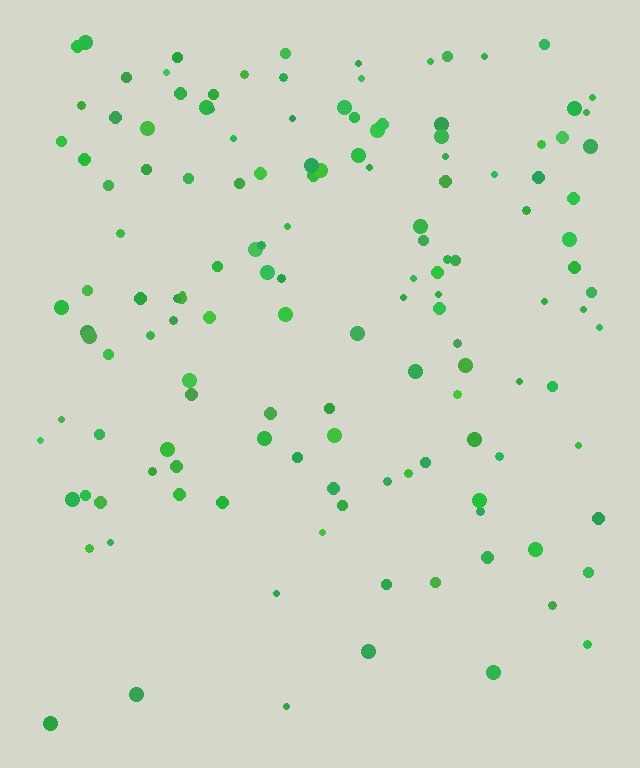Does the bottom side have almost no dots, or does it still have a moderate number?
Still a moderate number, just noticeably fewer than the top.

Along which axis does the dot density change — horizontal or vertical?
Vertical.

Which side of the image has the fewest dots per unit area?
The bottom.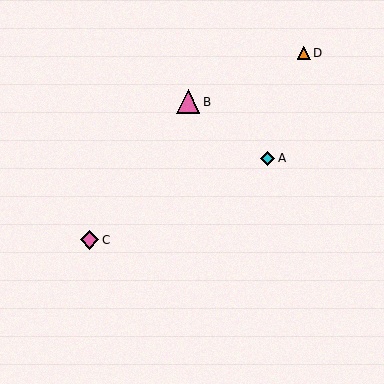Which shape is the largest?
The pink triangle (labeled B) is the largest.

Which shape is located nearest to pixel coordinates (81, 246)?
The pink diamond (labeled C) at (89, 240) is nearest to that location.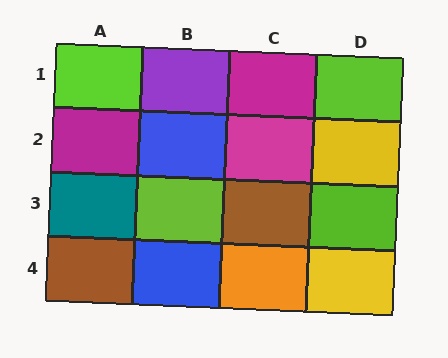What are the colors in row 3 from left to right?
Teal, lime, brown, lime.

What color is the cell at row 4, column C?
Orange.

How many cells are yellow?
2 cells are yellow.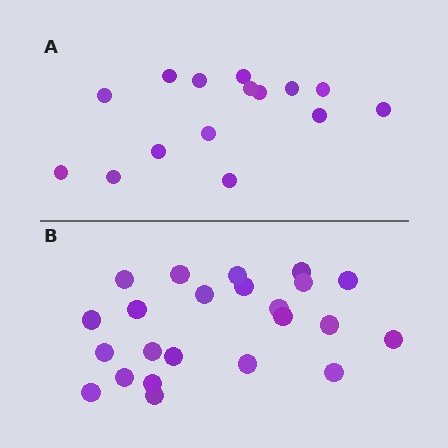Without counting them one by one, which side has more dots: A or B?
Region B (the bottom region) has more dots.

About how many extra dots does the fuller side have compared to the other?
Region B has roughly 8 or so more dots than region A.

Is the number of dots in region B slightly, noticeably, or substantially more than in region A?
Region B has substantially more. The ratio is roughly 1.5 to 1.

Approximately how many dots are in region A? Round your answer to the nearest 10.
About 20 dots. (The exact count is 15, which rounds to 20.)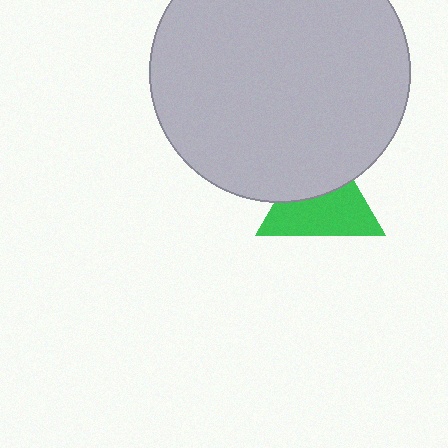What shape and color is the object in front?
The object in front is a light gray circle.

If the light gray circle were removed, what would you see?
You would see the complete green triangle.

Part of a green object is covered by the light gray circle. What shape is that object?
It is a triangle.